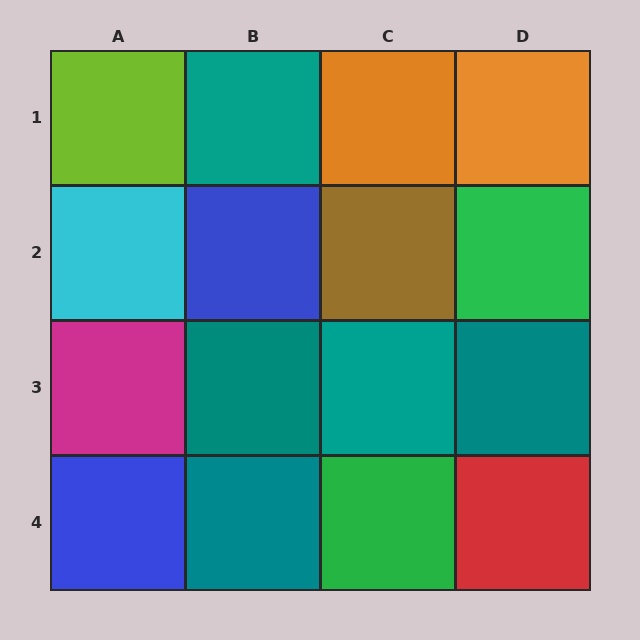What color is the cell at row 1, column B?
Teal.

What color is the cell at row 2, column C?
Brown.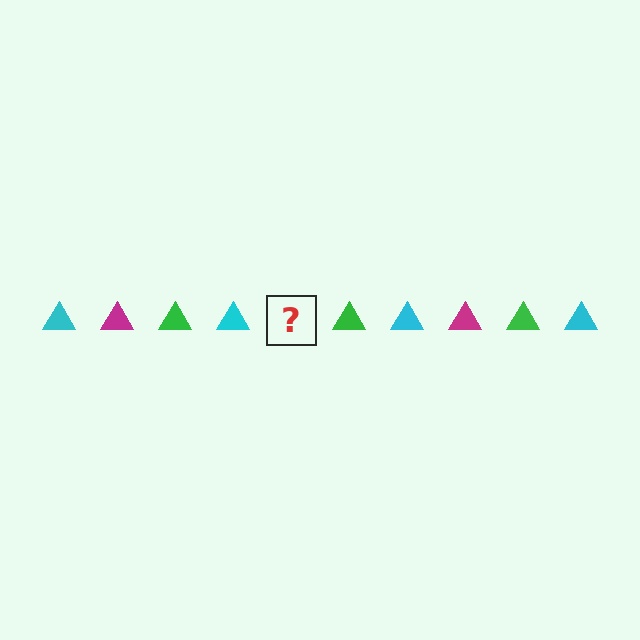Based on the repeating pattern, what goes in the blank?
The blank should be a magenta triangle.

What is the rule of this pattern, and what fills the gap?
The rule is that the pattern cycles through cyan, magenta, green triangles. The gap should be filled with a magenta triangle.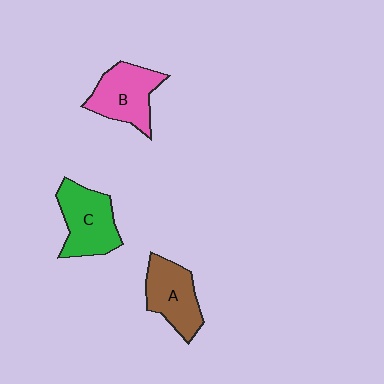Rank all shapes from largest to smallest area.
From largest to smallest: C (green), B (pink), A (brown).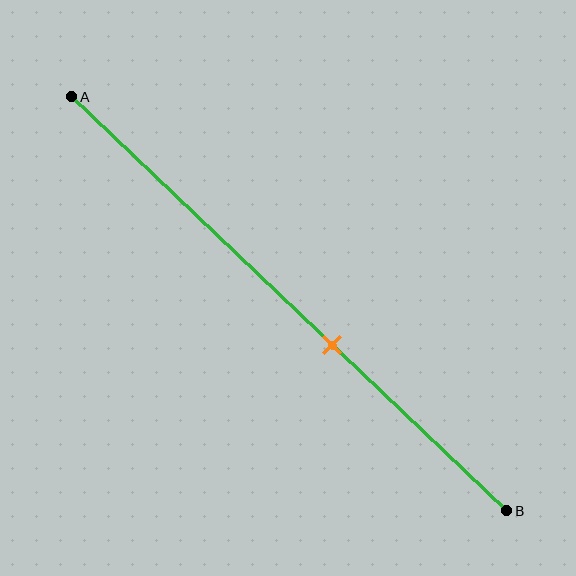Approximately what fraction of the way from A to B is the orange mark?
The orange mark is approximately 60% of the way from A to B.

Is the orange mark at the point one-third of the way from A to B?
No, the mark is at about 60% from A, not at the 33% one-third point.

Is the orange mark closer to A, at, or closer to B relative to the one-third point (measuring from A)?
The orange mark is closer to point B than the one-third point of segment AB.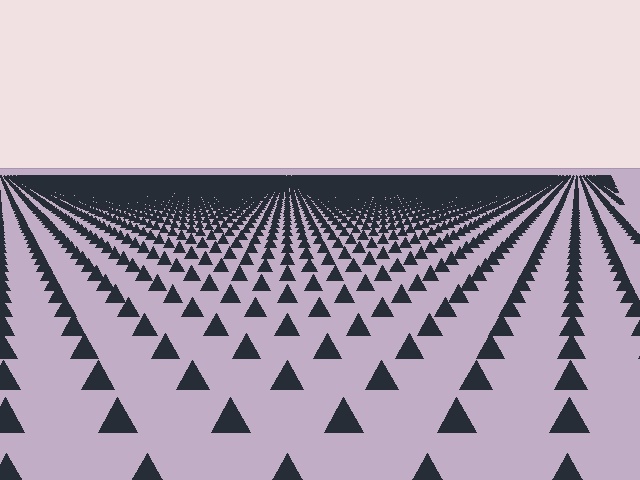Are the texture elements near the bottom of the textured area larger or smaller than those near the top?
Larger. Near the bottom, elements are closer to the viewer and appear at a bigger on-screen size.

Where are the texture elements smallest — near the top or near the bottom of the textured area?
Near the top.